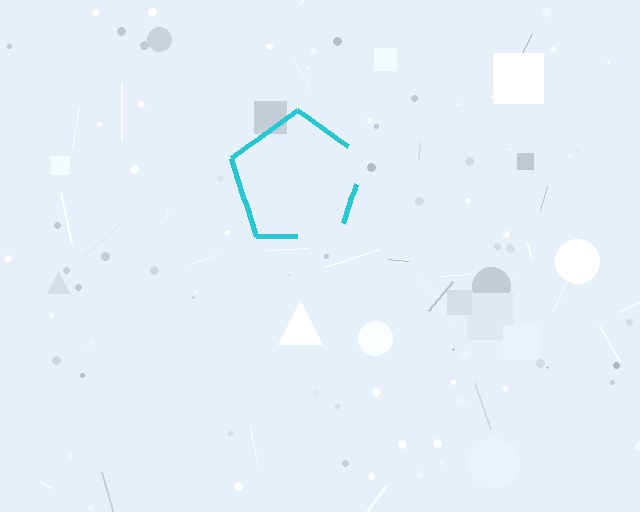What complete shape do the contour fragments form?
The contour fragments form a pentagon.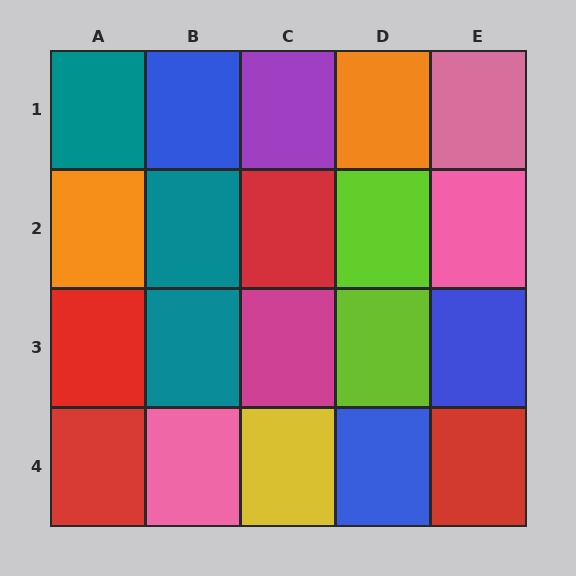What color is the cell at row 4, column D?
Blue.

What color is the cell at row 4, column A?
Red.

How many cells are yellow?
1 cell is yellow.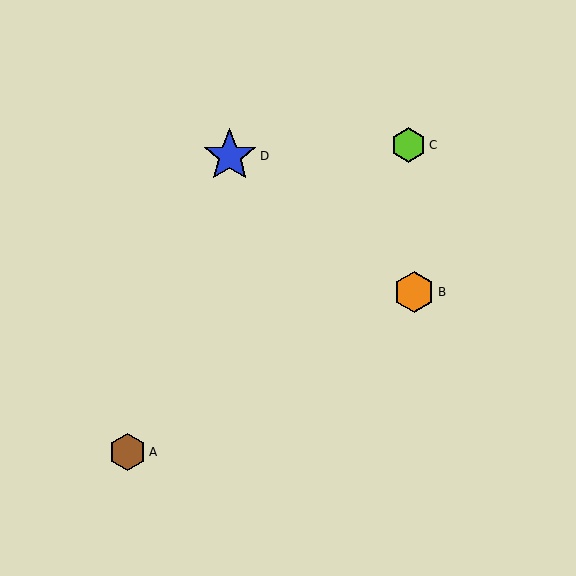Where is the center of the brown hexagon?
The center of the brown hexagon is at (127, 452).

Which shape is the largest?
The blue star (labeled D) is the largest.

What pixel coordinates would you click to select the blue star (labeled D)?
Click at (230, 156) to select the blue star D.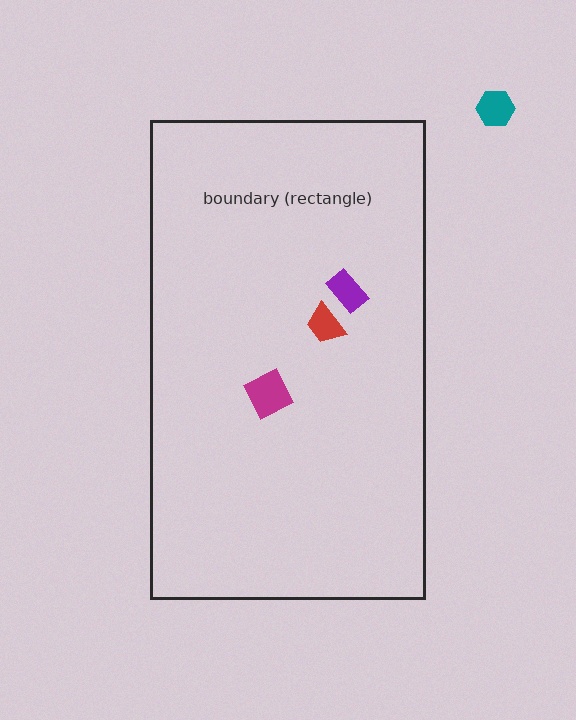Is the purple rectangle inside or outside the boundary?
Inside.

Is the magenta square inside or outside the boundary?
Inside.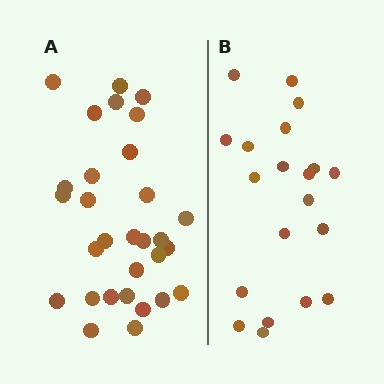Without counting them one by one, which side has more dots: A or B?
Region A (the left region) has more dots.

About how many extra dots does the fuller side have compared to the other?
Region A has roughly 10 or so more dots than region B.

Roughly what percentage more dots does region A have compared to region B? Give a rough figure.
About 50% more.